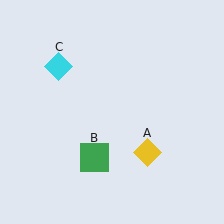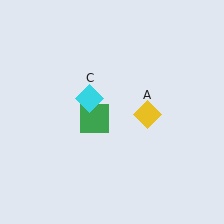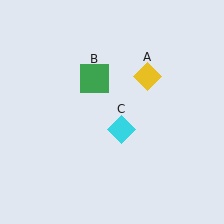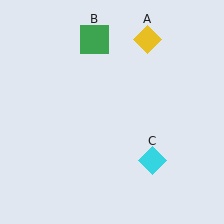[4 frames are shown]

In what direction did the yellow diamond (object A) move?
The yellow diamond (object A) moved up.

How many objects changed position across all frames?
3 objects changed position: yellow diamond (object A), green square (object B), cyan diamond (object C).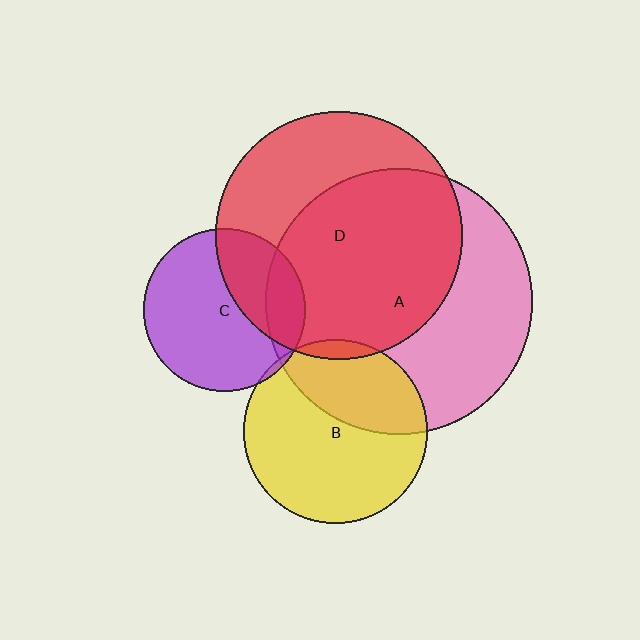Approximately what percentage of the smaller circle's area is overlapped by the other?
Approximately 5%.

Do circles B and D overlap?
Yes.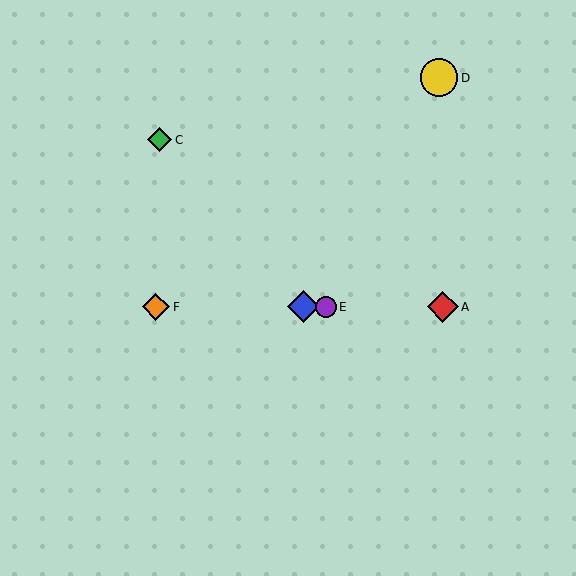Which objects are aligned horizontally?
Objects A, B, E, F are aligned horizontally.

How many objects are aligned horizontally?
4 objects (A, B, E, F) are aligned horizontally.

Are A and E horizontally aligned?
Yes, both are at y≈307.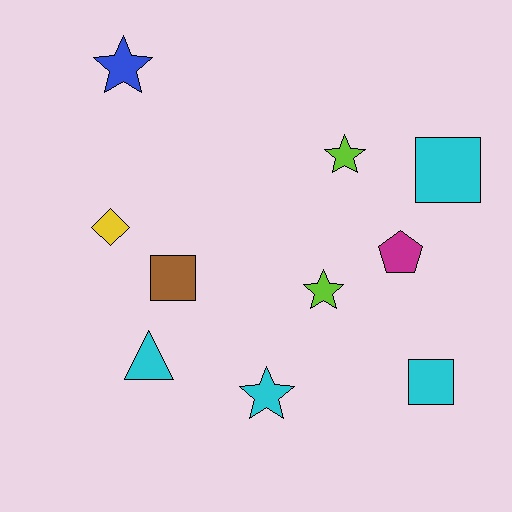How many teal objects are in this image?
There are no teal objects.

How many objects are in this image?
There are 10 objects.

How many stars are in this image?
There are 4 stars.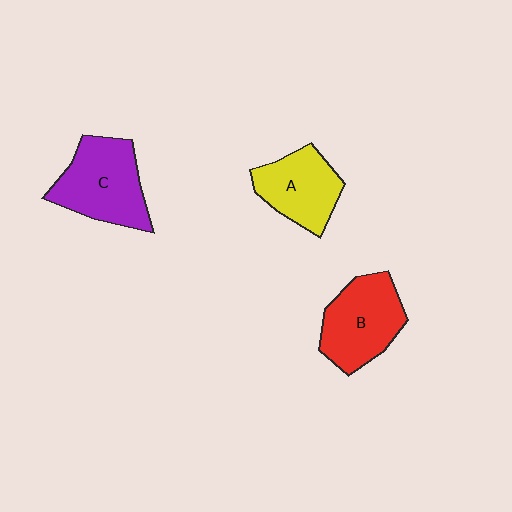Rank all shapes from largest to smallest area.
From largest to smallest: C (purple), B (red), A (yellow).